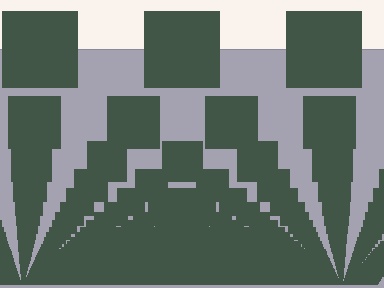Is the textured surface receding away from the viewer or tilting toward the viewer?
The surface appears to tilt toward the viewer. Texture elements get larger and sparser toward the top.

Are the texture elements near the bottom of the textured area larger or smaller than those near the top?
Smaller. The gradient is inverted — elements near the bottom are smaller and denser.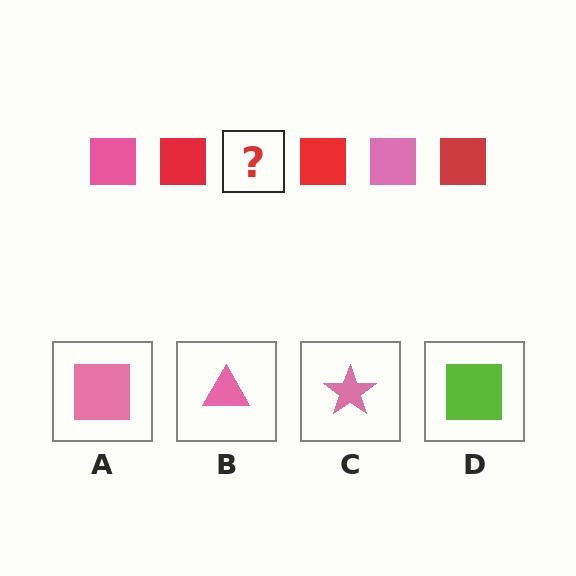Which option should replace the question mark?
Option A.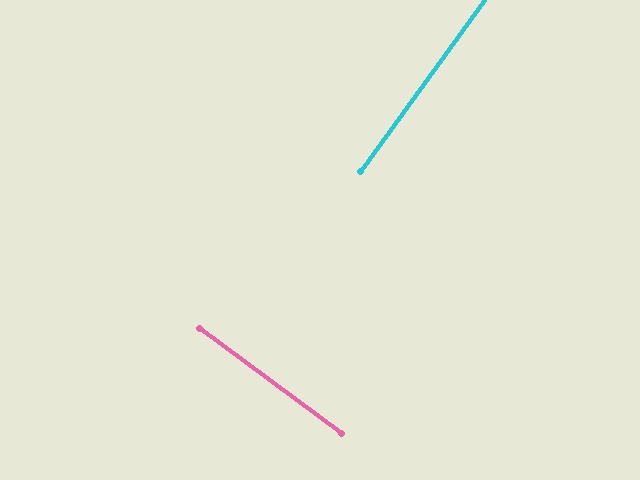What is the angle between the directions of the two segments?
Approximately 90 degrees.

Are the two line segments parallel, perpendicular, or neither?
Perpendicular — they meet at approximately 90°.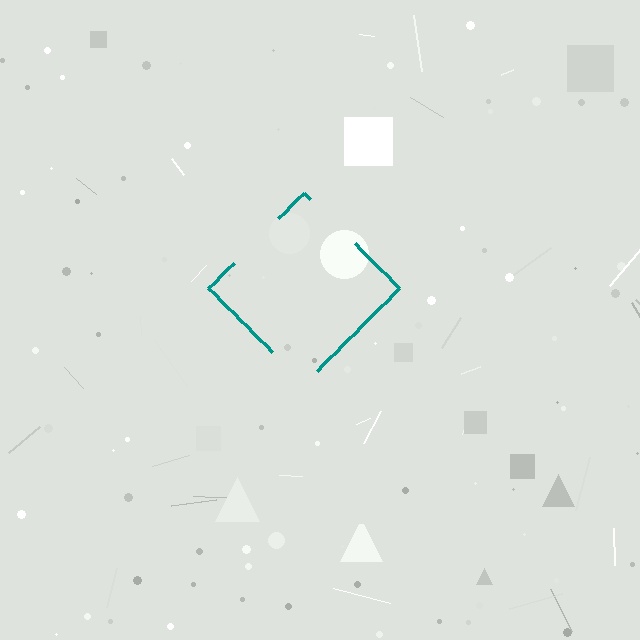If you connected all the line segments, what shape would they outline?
They would outline a diamond.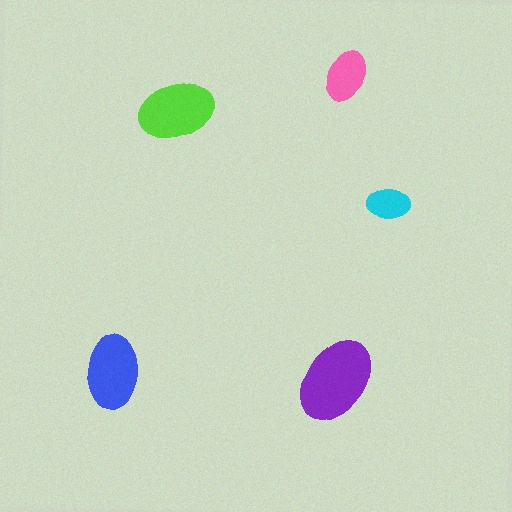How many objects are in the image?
There are 5 objects in the image.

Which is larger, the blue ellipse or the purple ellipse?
The purple one.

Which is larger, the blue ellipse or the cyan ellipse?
The blue one.